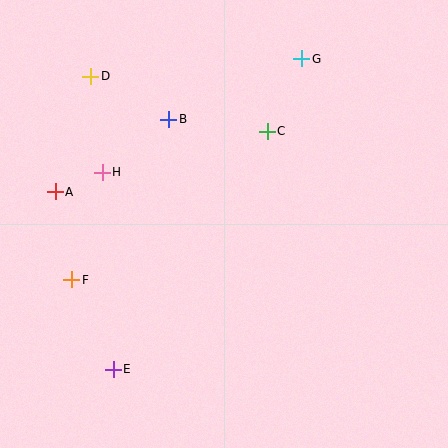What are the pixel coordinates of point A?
Point A is at (55, 192).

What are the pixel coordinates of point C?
Point C is at (267, 131).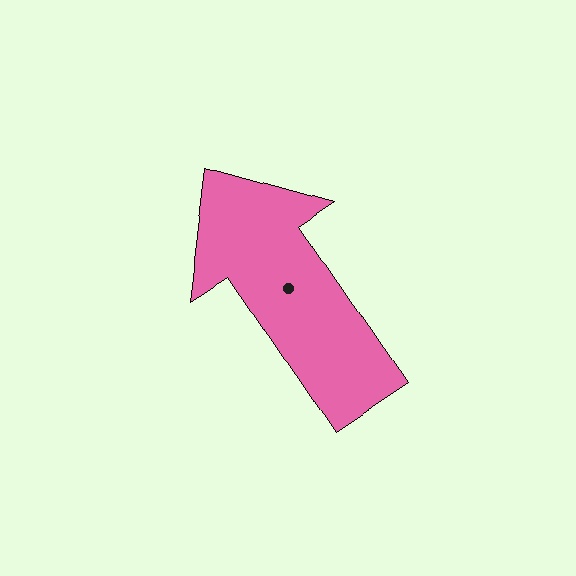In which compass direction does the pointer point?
Northwest.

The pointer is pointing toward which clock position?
Roughly 11 o'clock.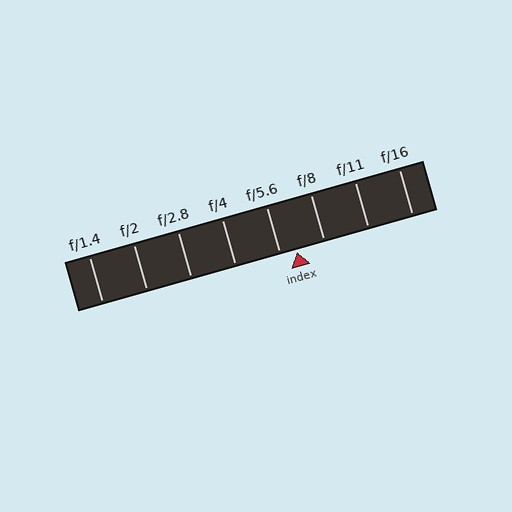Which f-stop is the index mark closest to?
The index mark is closest to f/5.6.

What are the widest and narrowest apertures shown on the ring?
The widest aperture shown is f/1.4 and the narrowest is f/16.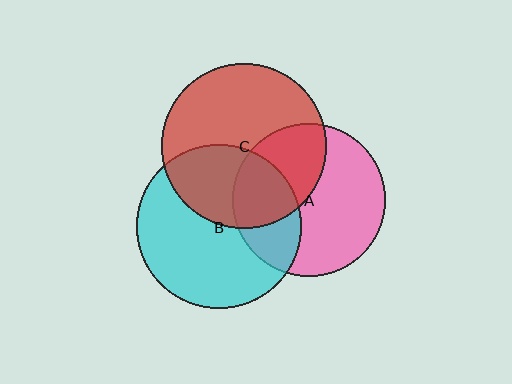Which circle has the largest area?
Circle C (red).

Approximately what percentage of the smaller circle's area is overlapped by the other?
Approximately 40%.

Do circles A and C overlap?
Yes.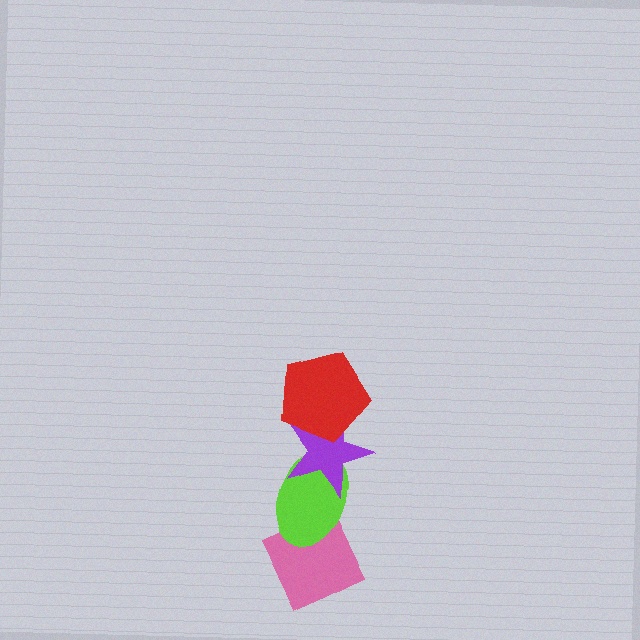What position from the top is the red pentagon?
The red pentagon is 1st from the top.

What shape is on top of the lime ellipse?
The purple star is on top of the lime ellipse.